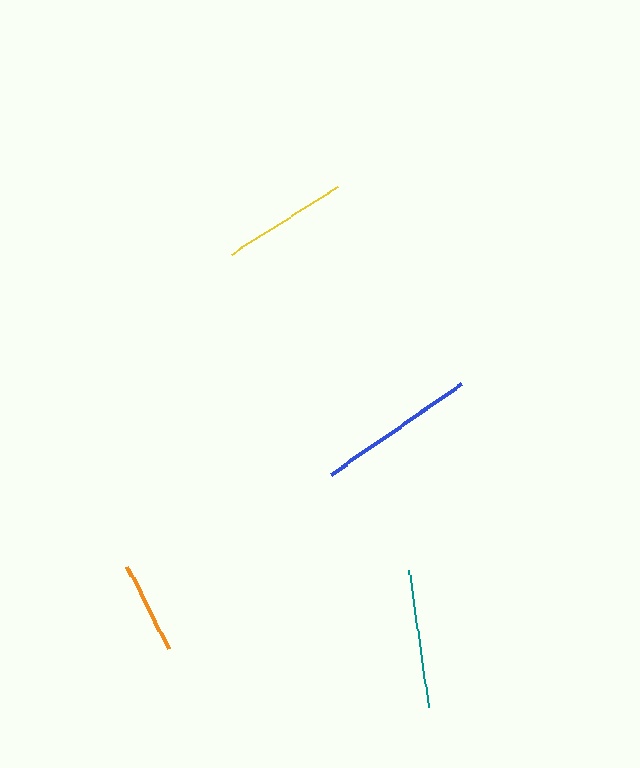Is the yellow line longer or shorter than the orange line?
The yellow line is longer than the orange line.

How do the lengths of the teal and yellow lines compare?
The teal and yellow lines are approximately the same length.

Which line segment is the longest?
The blue line is the longest at approximately 159 pixels.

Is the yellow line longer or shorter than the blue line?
The blue line is longer than the yellow line.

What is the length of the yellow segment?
The yellow segment is approximately 127 pixels long.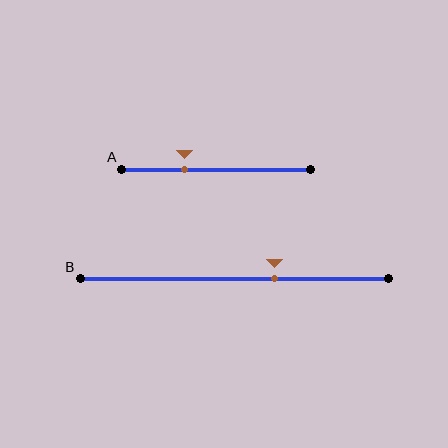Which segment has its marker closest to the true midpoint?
Segment B has its marker closest to the true midpoint.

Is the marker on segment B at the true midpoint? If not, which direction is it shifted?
No, the marker on segment B is shifted to the right by about 13% of the segment length.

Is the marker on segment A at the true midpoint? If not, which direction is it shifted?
No, the marker on segment A is shifted to the left by about 17% of the segment length.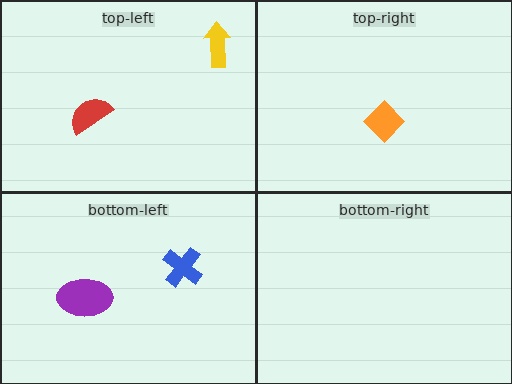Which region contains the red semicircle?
The top-left region.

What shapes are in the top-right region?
The orange diamond.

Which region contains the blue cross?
The bottom-left region.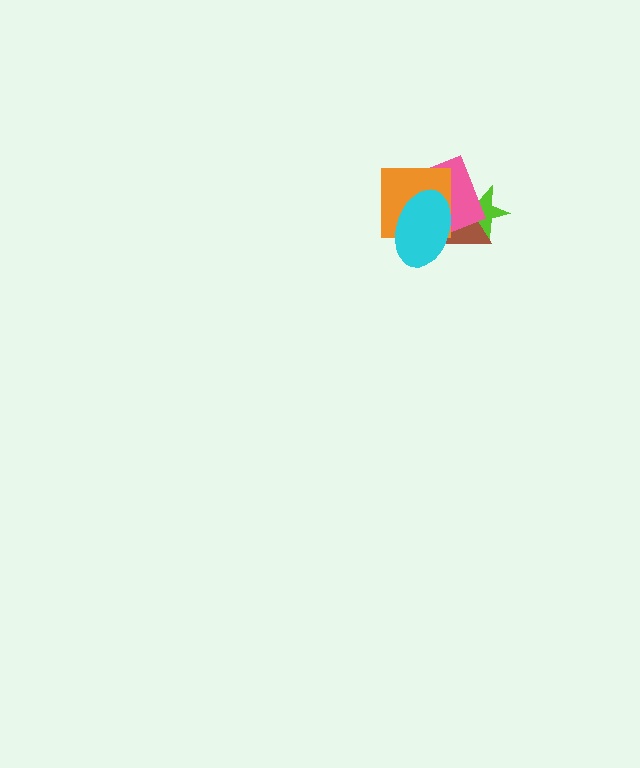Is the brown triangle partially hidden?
Yes, it is partially covered by another shape.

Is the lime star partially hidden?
Yes, it is partially covered by another shape.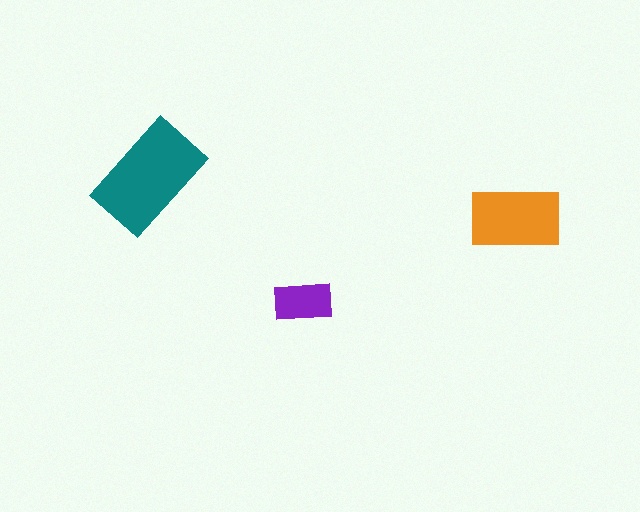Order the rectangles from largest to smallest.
the teal one, the orange one, the purple one.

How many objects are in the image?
There are 3 objects in the image.